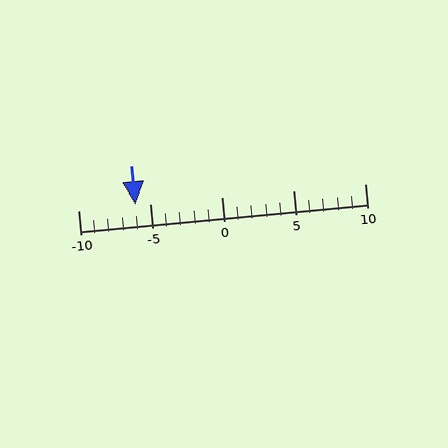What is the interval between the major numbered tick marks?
The major tick marks are spaced 5 units apart.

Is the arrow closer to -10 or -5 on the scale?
The arrow is closer to -5.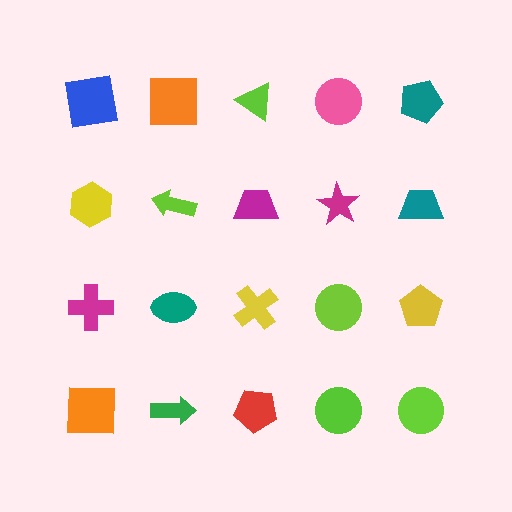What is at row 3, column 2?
A teal ellipse.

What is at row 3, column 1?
A magenta cross.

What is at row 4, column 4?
A lime circle.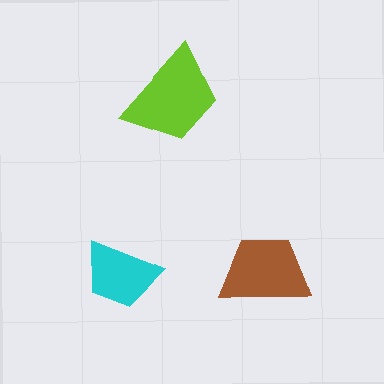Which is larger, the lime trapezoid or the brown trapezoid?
The lime one.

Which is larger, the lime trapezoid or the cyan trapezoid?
The lime one.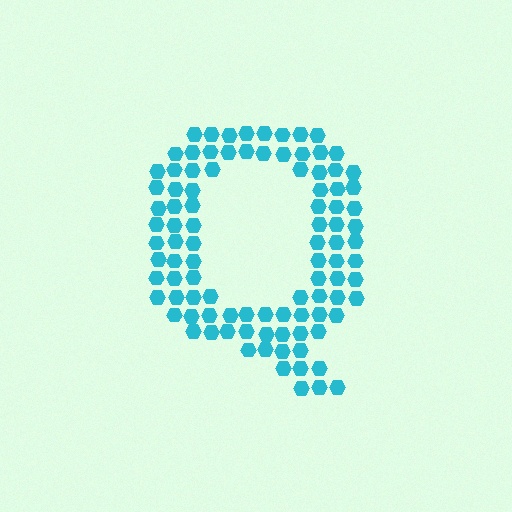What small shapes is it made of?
It is made of small hexagons.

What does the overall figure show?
The overall figure shows the letter Q.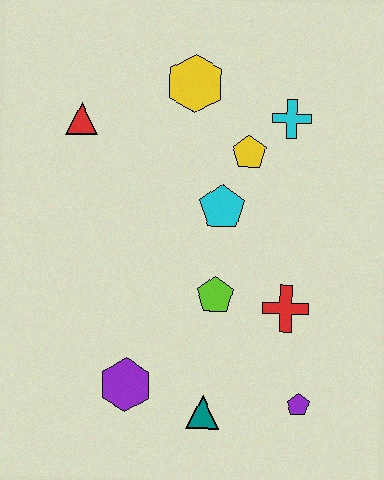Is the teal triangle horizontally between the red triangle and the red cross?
Yes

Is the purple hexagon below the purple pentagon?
No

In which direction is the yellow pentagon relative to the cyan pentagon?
The yellow pentagon is above the cyan pentagon.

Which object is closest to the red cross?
The lime pentagon is closest to the red cross.